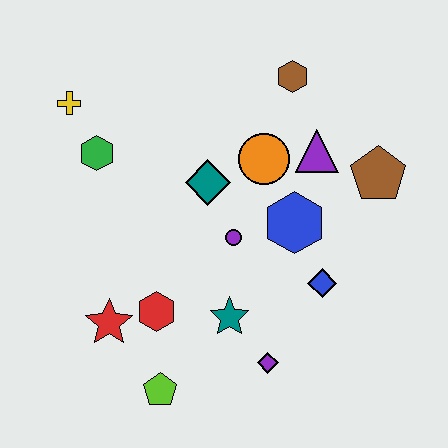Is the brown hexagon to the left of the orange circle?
No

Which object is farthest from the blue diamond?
The yellow cross is farthest from the blue diamond.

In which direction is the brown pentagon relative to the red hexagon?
The brown pentagon is to the right of the red hexagon.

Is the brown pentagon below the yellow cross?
Yes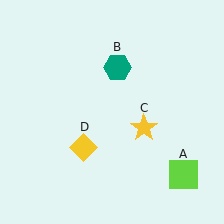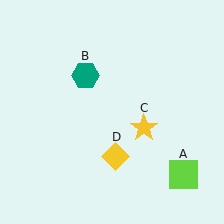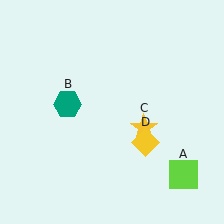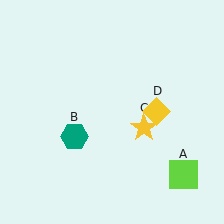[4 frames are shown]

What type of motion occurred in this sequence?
The teal hexagon (object B), yellow diamond (object D) rotated counterclockwise around the center of the scene.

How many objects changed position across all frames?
2 objects changed position: teal hexagon (object B), yellow diamond (object D).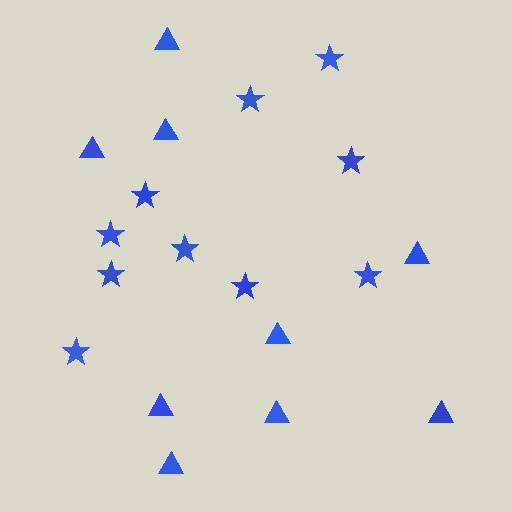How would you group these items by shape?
There are 2 groups: one group of triangles (9) and one group of stars (10).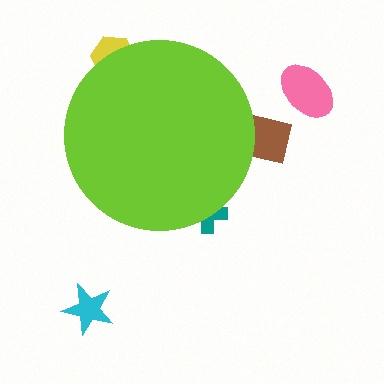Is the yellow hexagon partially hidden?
Yes, the yellow hexagon is partially hidden behind the lime circle.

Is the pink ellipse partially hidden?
No, the pink ellipse is fully visible.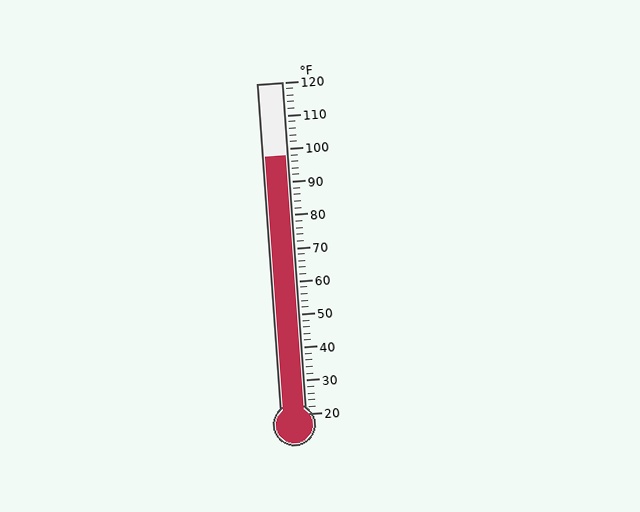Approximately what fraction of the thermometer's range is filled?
The thermometer is filled to approximately 80% of its range.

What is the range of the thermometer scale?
The thermometer scale ranges from 20°F to 120°F.